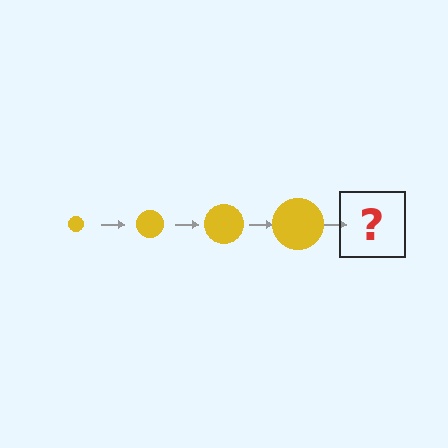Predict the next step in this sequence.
The next step is a yellow circle, larger than the previous one.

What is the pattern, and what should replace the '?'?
The pattern is that the circle gets progressively larger each step. The '?' should be a yellow circle, larger than the previous one.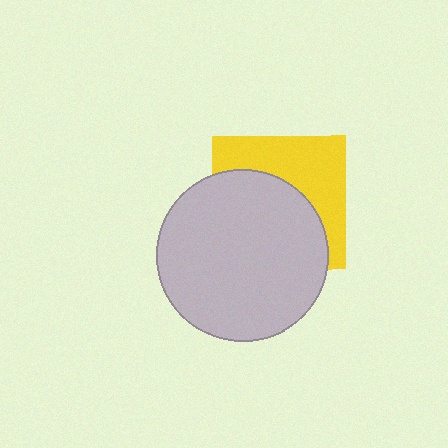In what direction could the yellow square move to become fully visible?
The yellow square could move up. That would shift it out from behind the light gray circle entirely.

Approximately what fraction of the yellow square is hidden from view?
Roughly 56% of the yellow square is hidden behind the light gray circle.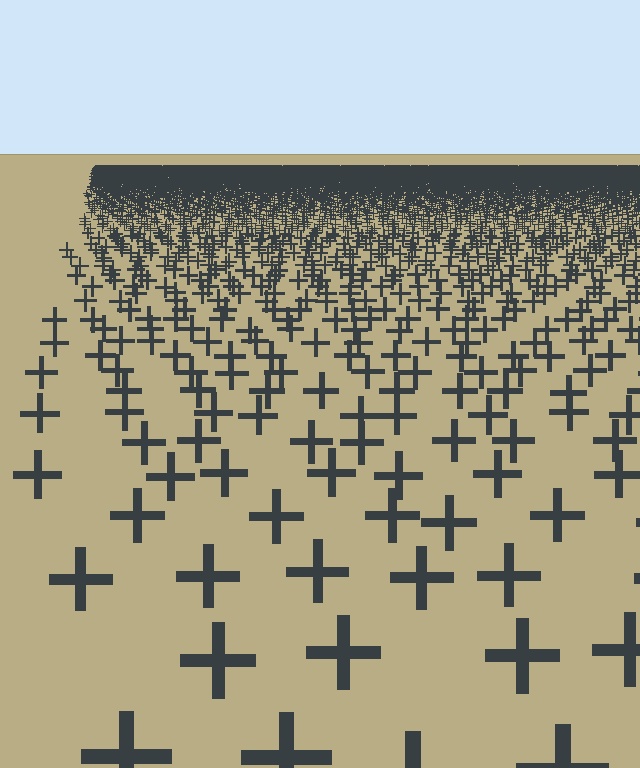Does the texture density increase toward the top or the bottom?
Density increases toward the top.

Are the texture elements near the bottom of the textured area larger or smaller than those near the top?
Larger. Near the bottom, elements are closer to the viewer and appear at a bigger on-screen size.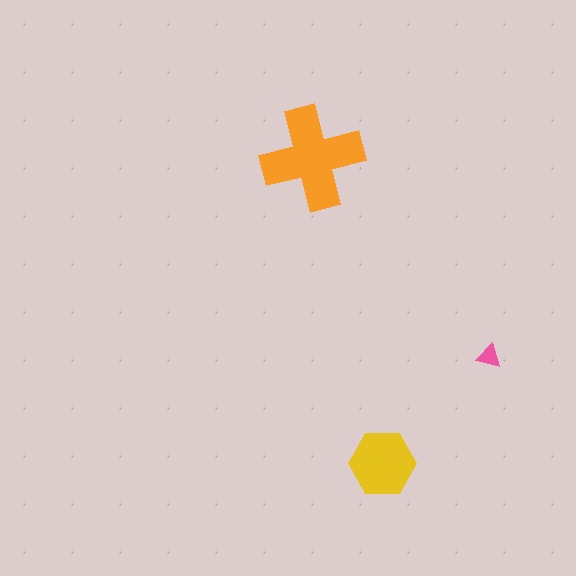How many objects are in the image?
There are 3 objects in the image.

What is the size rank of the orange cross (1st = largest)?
1st.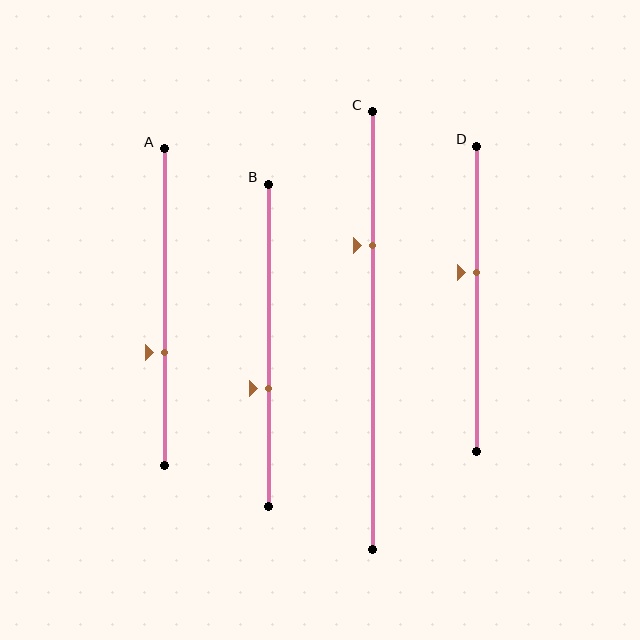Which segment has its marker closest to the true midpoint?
Segment D has its marker closest to the true midpoint.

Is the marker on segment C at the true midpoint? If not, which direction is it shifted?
No, the marker on segment C is shifted upward by about 19% of the segment length.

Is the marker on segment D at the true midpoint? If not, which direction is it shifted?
No, the marker on segment D is shifted upward by about 8% of the segment length.